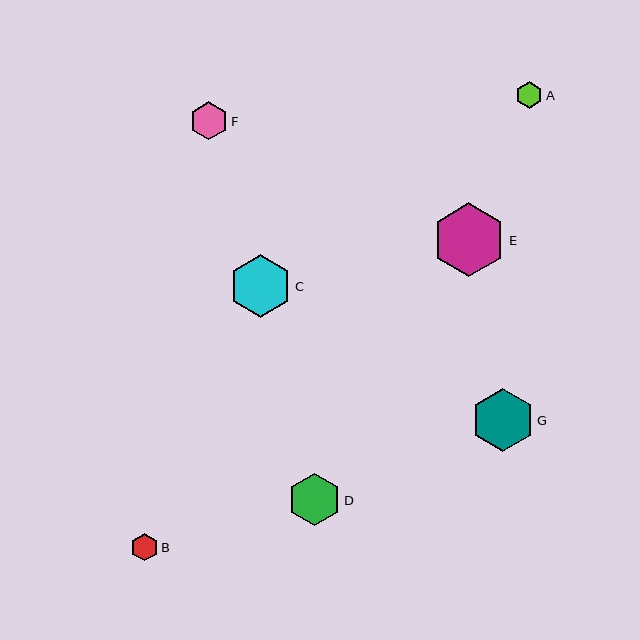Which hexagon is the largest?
Hexagon E is the largest with a size of approximately 74 pixels.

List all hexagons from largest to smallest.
From largest to smallest: E, G, C, D, F, B, A.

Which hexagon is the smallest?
Hexagon A is the smallest with a size of approximately 27 pixels.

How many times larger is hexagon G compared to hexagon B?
Hexagon G is approximately 2.3 times the size of hexagon B.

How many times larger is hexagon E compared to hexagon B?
Hexagon E is approximately 2.7 times the size of hexagon B.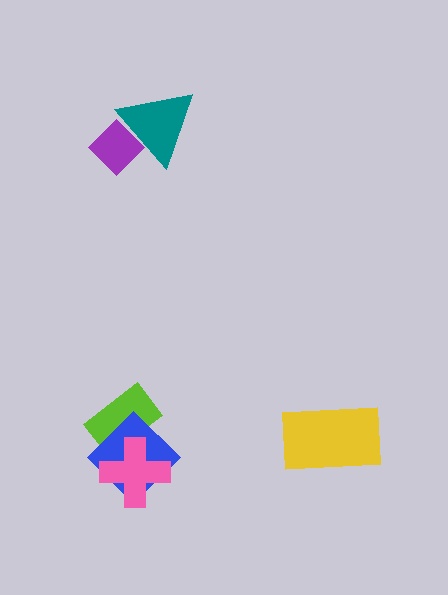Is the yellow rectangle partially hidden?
No, no other shape covers it.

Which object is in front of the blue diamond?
The pink cross is in front of the blue diamond.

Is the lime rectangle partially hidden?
Yes, it is partially covered by another shape.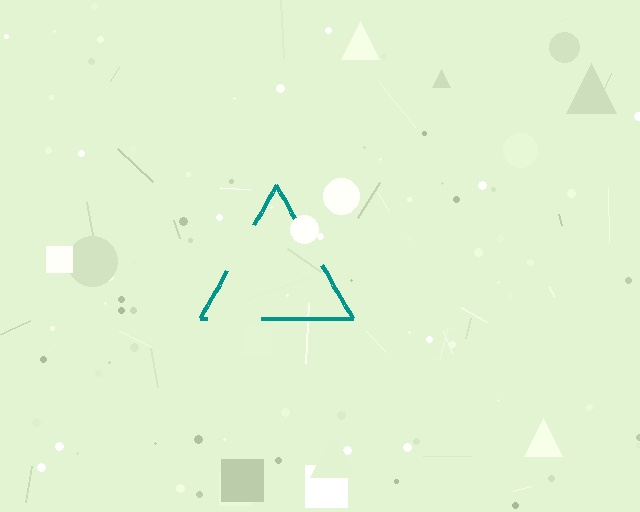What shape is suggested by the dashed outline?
The dashed outline suggests a triangle.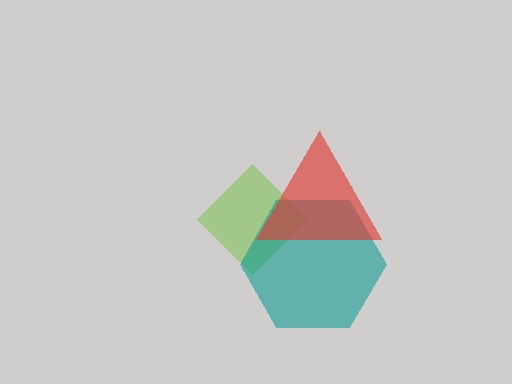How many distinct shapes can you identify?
There are 3 distinct shapes: a lime diamond, a teal hexagon, a red triangle.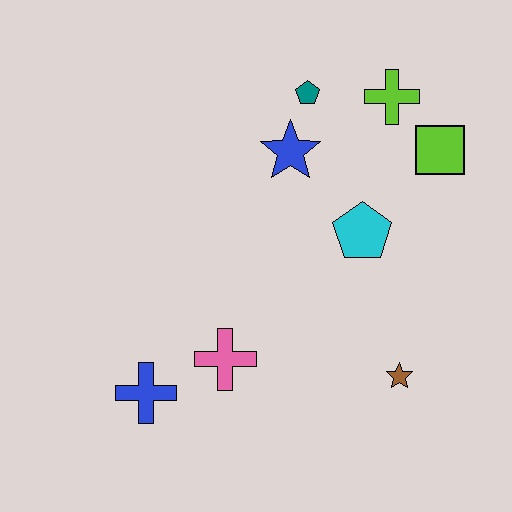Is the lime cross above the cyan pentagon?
Yes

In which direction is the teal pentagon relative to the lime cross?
The teal pentagon is to the left of the lime cross.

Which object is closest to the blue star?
The teal pentagon is closest to the blue star.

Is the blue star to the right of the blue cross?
Yes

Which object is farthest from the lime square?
The blue cross is farthest from the lime square.